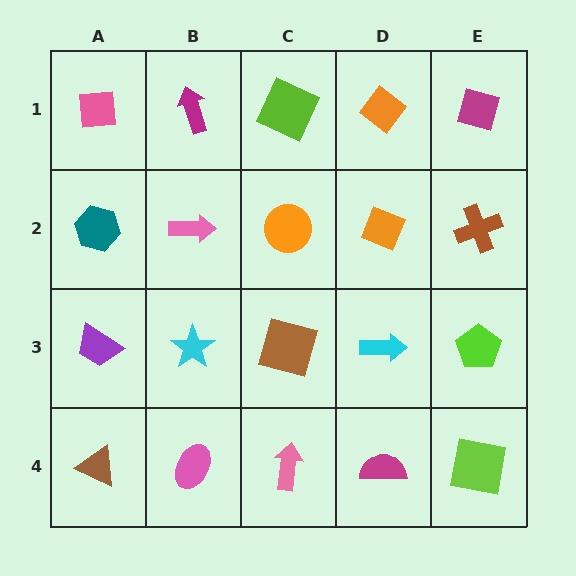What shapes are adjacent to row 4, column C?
A brown square (row 3, column C), a pink ellipse (row 4, column B), a magenta semicircle (row 4, column D).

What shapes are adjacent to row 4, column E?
A lime pentagon (row 3, column E), a magenta semicircle (row 4, column D).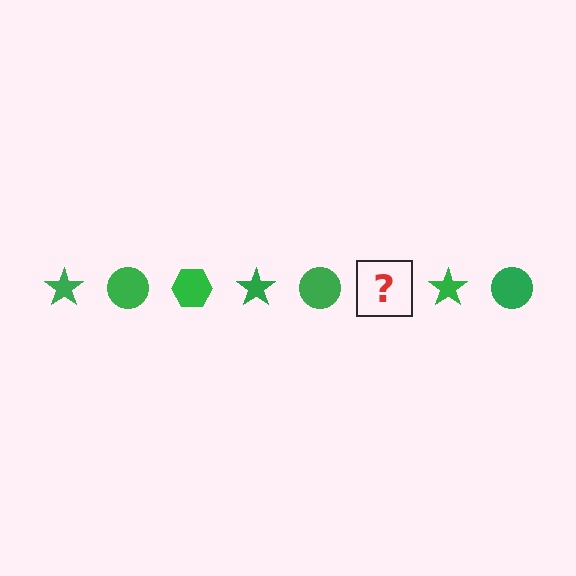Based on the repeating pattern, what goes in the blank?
The blank should be a green hexagon.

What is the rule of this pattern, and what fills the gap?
The rule is that the pattern cycles through star, circle, hexagon shapes in green. The gap should be filled with a green hexagon.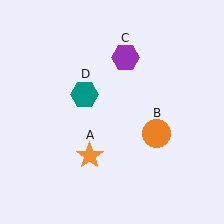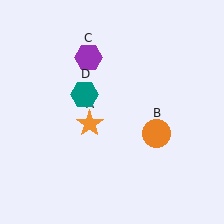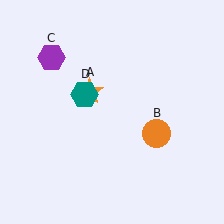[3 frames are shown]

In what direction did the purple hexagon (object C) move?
The purple hexagon (object C) moved left.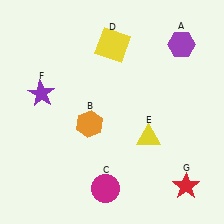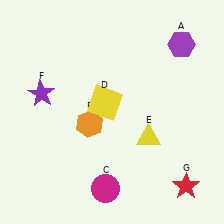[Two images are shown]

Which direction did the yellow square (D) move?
The yellow square (D) moved down.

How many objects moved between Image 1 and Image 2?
1 object moved between the two images.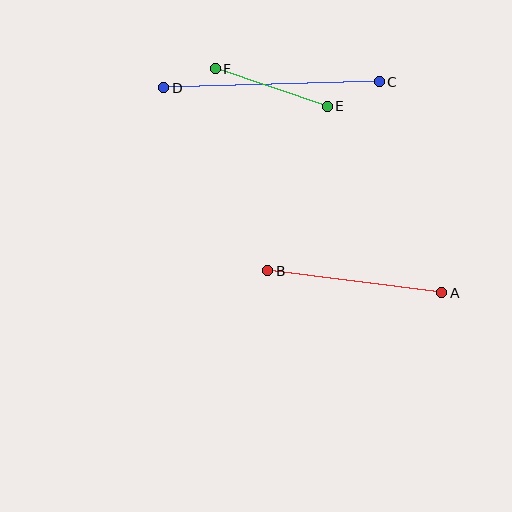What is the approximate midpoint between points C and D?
The midpoint is at approximately (271, 85) pixels.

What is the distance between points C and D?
The distance is approximately 216 pixels.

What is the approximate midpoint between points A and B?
The midpoint is at approximately (355, 282) pixels.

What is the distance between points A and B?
The distance is approximately 175 pixels.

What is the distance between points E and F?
The distance is approximately 118 pixels.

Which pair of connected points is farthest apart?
Points C and D are farthest apart.